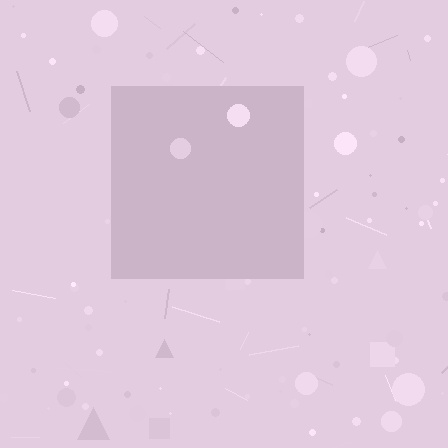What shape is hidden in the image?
A square is hidden in the image.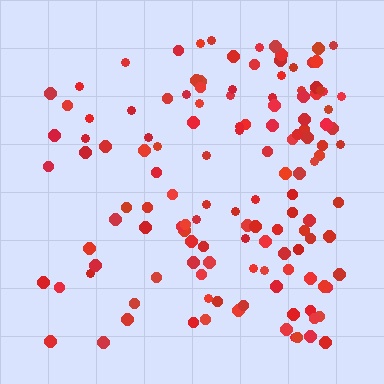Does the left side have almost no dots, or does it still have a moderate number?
Still a moderate number, just noticeably fewer than the right.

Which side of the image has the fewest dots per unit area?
The left.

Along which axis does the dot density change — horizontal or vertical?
Horizontal.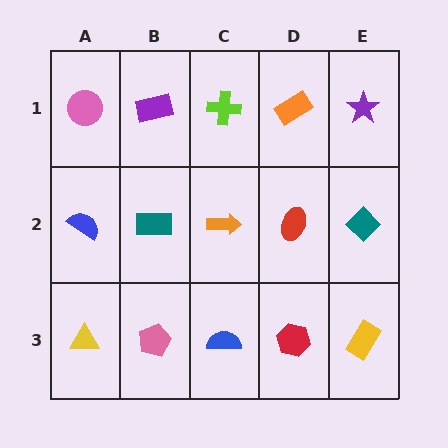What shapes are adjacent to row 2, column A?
A pink circle (row 1, column A), a yellow triangle (row 3, column A), a teal rectangle (row 2, column B).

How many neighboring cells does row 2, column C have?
4.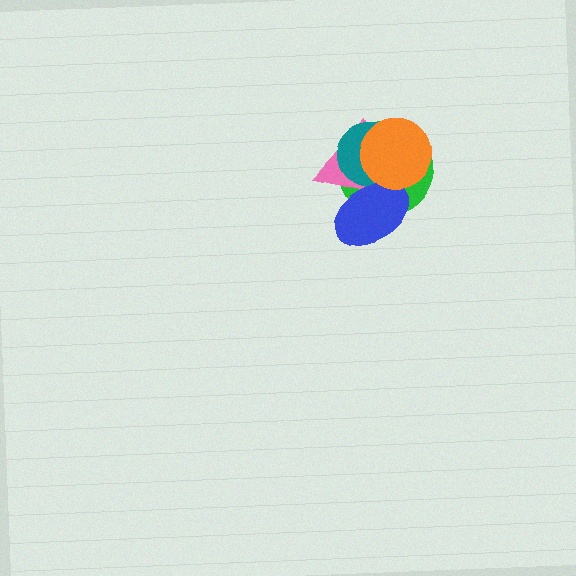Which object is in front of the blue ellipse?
The orange circle is in front of the blue ellipse.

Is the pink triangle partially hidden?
Yes, it is partially covered by another shape.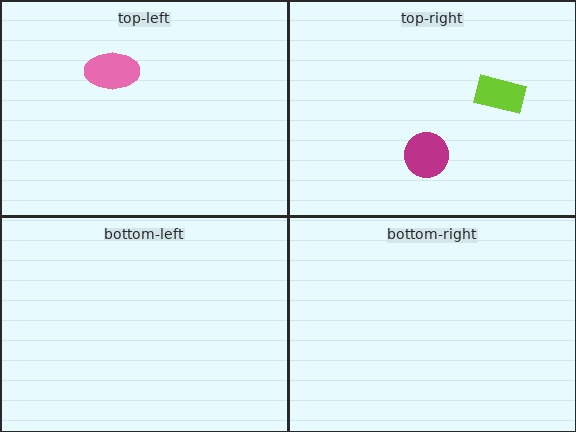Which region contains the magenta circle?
The top-right region.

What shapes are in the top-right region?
The magenta circle, the lime rectangle.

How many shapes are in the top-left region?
1.